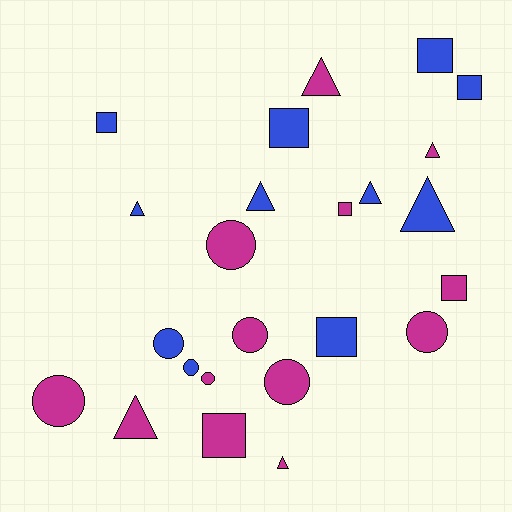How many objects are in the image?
There are 24 objects.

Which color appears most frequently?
Magenta, with 13 objects.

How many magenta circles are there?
There are 6 magenta circles.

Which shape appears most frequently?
Circle, with 8 objects.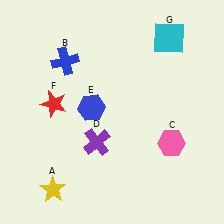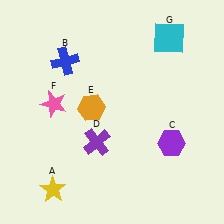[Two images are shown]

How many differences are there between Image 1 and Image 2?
There are 3 differences between the two images.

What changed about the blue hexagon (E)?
In Image 1, E is blue. In Image 2, it changed to orange.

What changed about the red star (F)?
In Image 1, F is red. In Image 2, it changed to pink.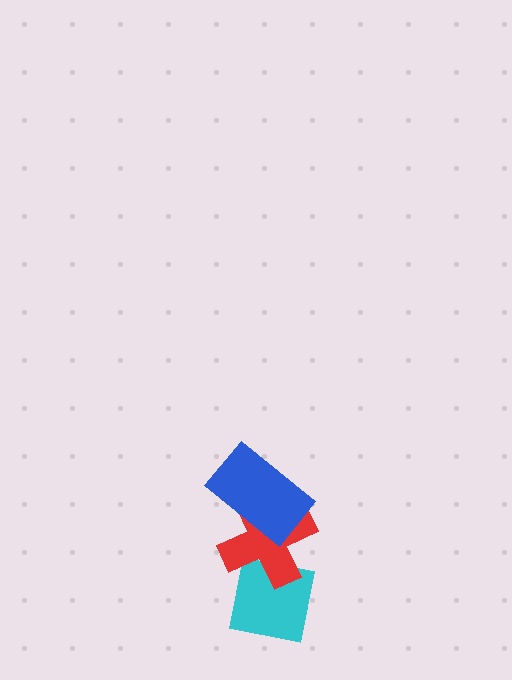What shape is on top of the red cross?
The blue rectangle is on top of the red cross.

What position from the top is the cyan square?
The cyan square is 3rd from the top.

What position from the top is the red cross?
The red cross is 2nd from the top.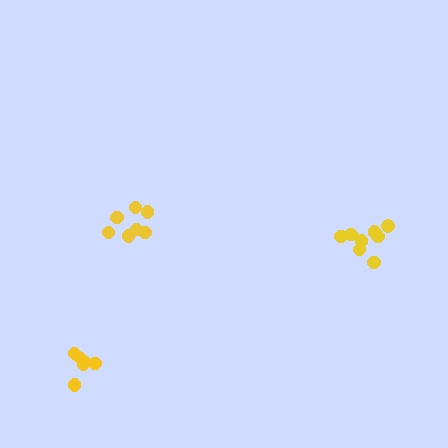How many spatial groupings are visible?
There are 3 spatial groupings.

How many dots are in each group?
Group 1: 8 dots, Group 2: 6 dots, Group 3: 7 dots (21 total).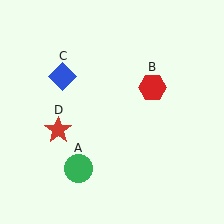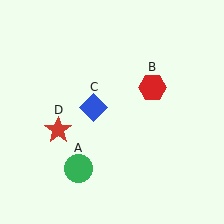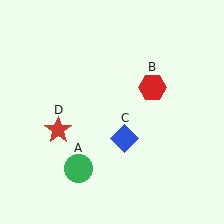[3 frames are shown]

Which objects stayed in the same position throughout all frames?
Green circle (object A) and red hexagon (object B) and red star (object D) remained stationary.